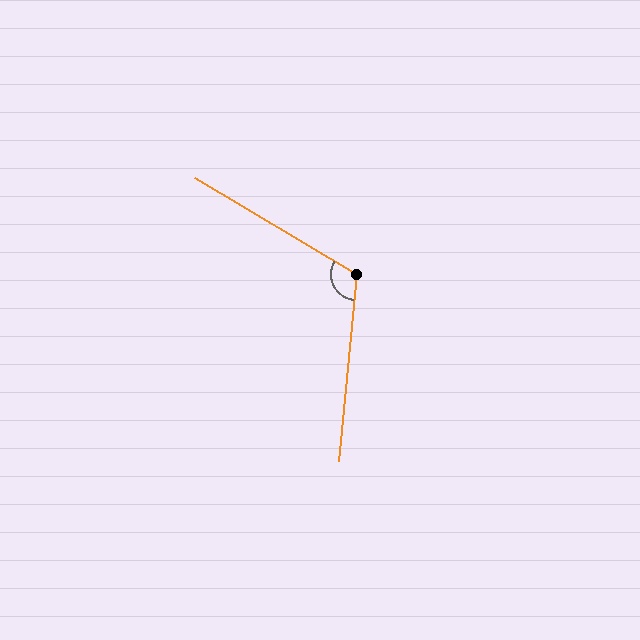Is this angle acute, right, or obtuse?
It is obtuse.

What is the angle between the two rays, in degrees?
Approximately 115 degrees.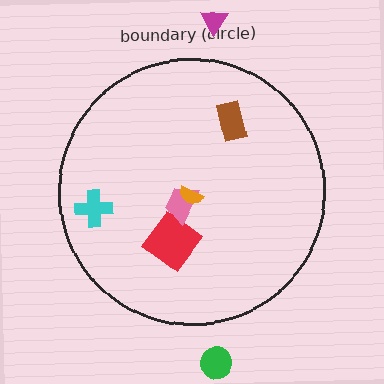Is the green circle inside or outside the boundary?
Outside.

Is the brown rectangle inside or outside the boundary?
Inside.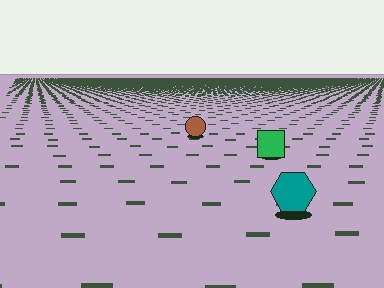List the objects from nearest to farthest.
From nearest to farthest: the teal hexagon, the green square, the brown circle.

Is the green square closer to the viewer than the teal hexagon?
No. The teal hexagon is closer — you can tell from the texture gradient: the ground texture is coarser near it.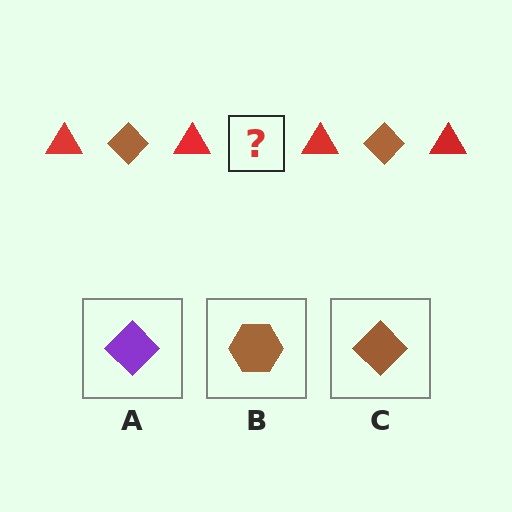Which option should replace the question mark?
Option C.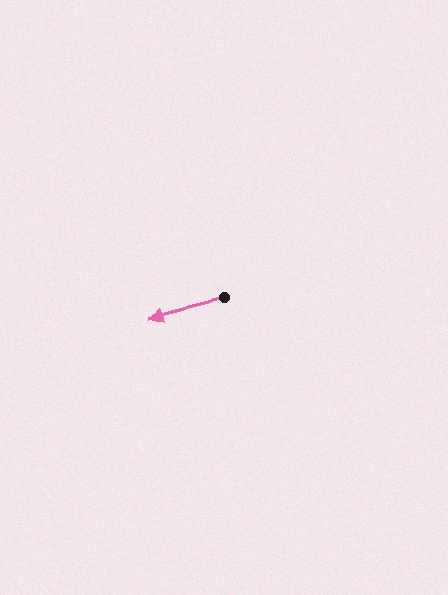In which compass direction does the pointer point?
West.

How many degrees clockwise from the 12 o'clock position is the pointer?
Approximately 256 degrees.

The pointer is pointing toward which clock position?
Roughly 9 o'clock.